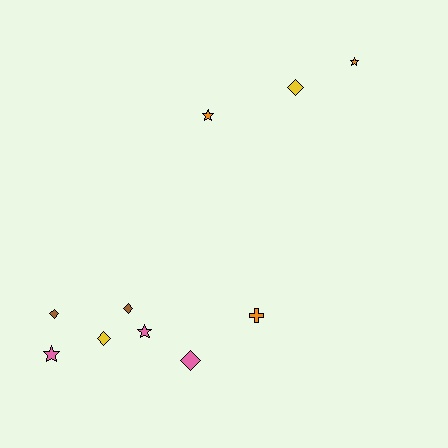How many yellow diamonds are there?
There are 2 yellow diamonds.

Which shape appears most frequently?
Diamond, with 5 objects.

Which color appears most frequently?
Orange, with 3 objects.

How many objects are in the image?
There are 10 objects.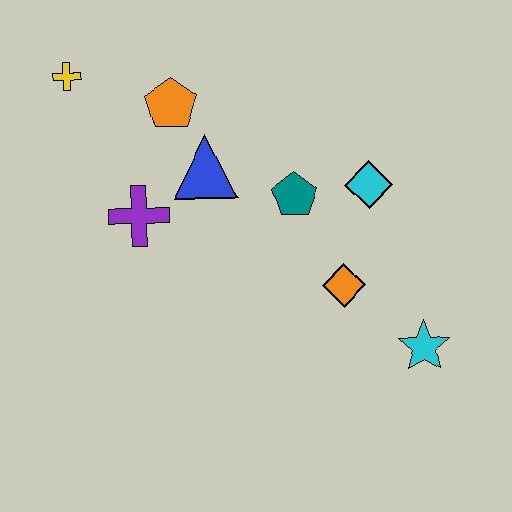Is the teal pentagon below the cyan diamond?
Yes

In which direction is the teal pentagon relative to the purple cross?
The teal pentagon is to the right of the purple cross.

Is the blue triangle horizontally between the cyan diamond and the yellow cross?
Yes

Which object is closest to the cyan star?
The orange diamond is closest to the cyan star.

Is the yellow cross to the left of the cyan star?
Yes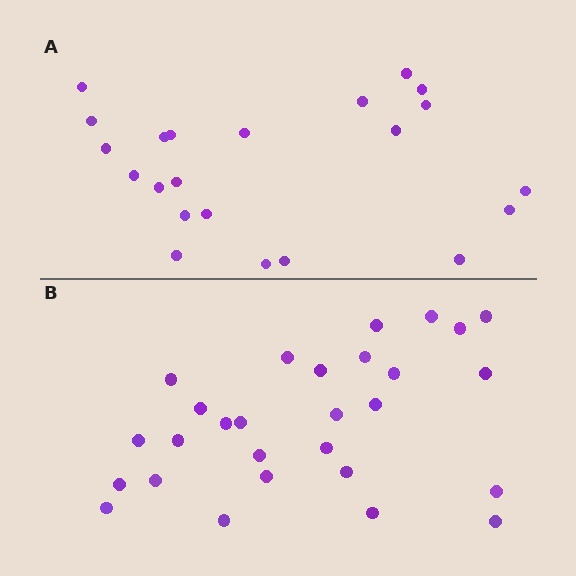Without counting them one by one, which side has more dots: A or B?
Region B (the bottom region) has more dots.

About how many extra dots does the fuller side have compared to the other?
Region B has about 6 more dots than region A.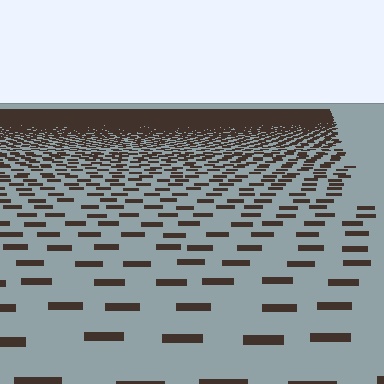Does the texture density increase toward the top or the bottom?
Density increases toward the top.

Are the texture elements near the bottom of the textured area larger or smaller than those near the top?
Larger. Near the bottom, elements are closer to the viewer and appear at a bigger on-screen size.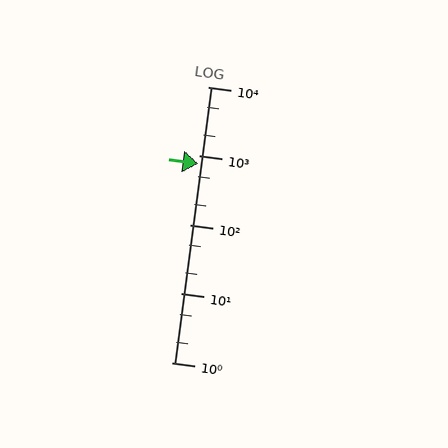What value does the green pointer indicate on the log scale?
The pointer indicates approximately 770.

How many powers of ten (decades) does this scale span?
The scale spans 4 decades, from 1 to 10000.